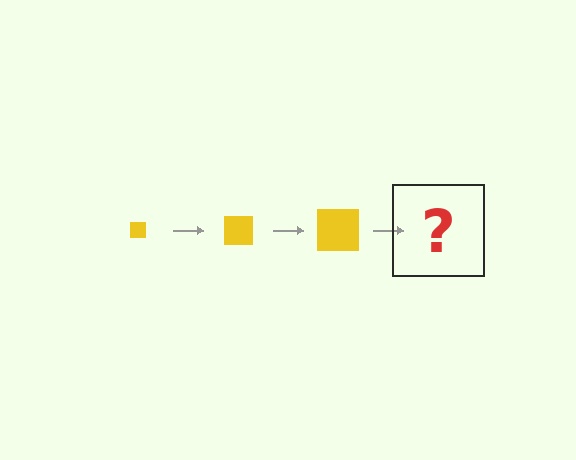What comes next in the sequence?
The next element should be a yellow square, larger than the previous one.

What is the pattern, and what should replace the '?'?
The pattern is that the square gets progressively larger each step. The '?' should be a yellow square, larger than the previous one.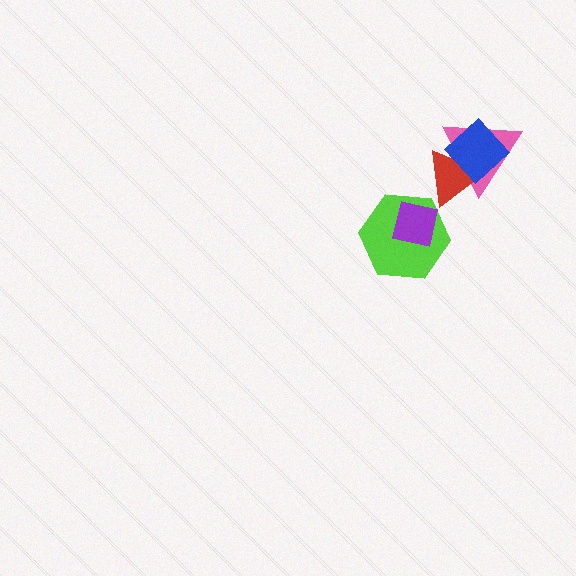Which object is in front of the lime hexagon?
The purple square is in front of the lime hexagon.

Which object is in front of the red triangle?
The blue diamond is in front of the red triangle.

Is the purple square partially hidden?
No, no other shape covers it.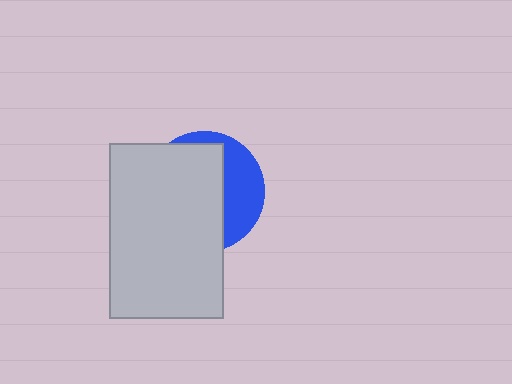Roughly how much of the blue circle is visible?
A small part of it is visible (roughly 35%).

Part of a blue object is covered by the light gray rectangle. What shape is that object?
It is a circle.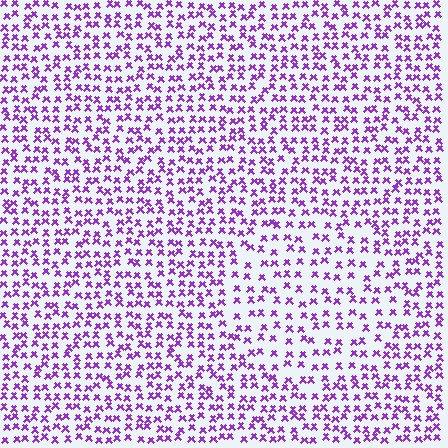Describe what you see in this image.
The image contains small purple elements arranged at two different densities. A circle-shaped region is visible where the elements are less densely packed than the surrounding area.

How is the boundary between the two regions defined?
The boundary is defined by a change in element density (approximately 1.5x ratio). All elements are the same color, size, and shape.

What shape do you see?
I see a circle.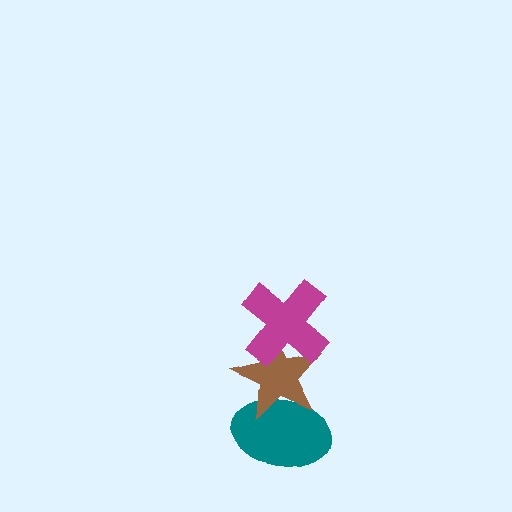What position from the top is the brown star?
The brown star is 2nd from the top.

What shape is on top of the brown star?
The magenta cross is on top of the brown star.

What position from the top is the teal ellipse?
The teal ellipse is 3rd from the top.